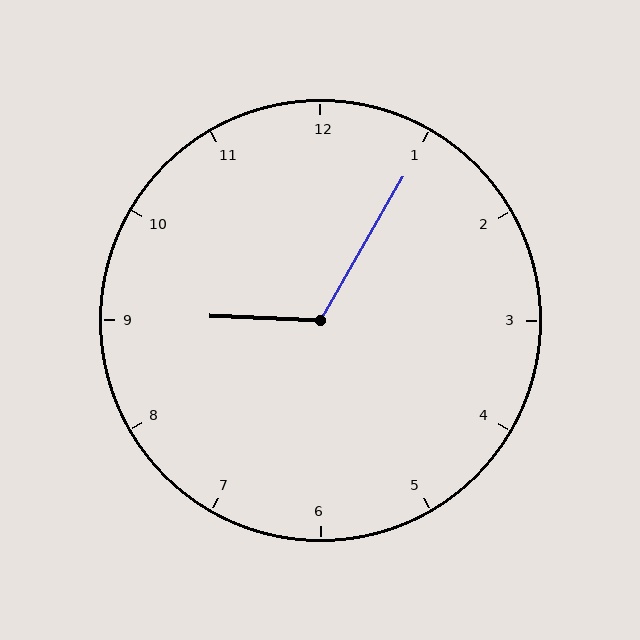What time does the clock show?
9:05.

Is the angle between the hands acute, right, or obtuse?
It is obtuse.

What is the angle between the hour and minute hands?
Approximately 118 degrees.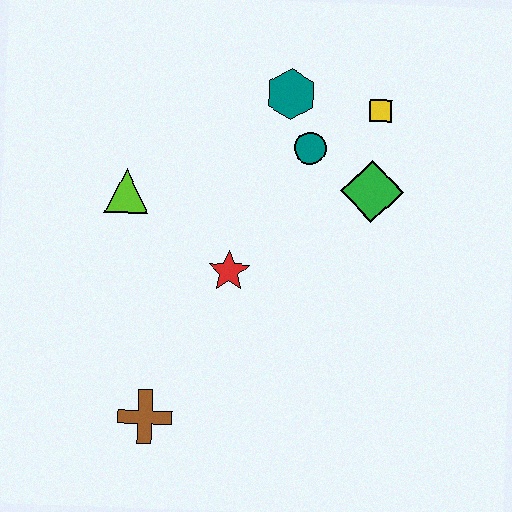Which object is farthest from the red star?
The yellow square is farthest from the red star.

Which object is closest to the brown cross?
The red star is closest to the brown cross.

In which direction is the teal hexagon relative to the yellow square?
The teal hexagon is to the left of the yellow square.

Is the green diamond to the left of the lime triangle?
No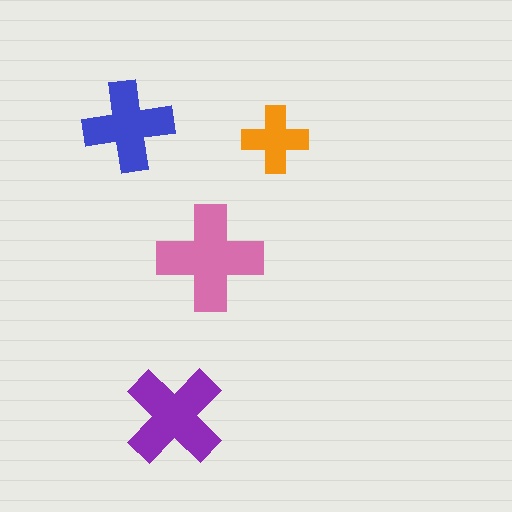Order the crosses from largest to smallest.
the pink one, the purple one, the blue one, the orange one.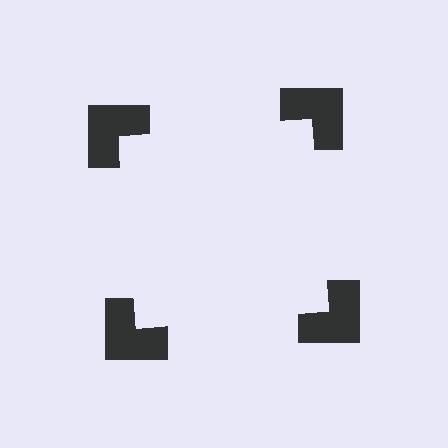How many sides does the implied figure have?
4 sides.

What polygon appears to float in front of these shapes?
An illusory square — its edges are inferred from the aligned wedge cuts in the notched squares, not physically drawn.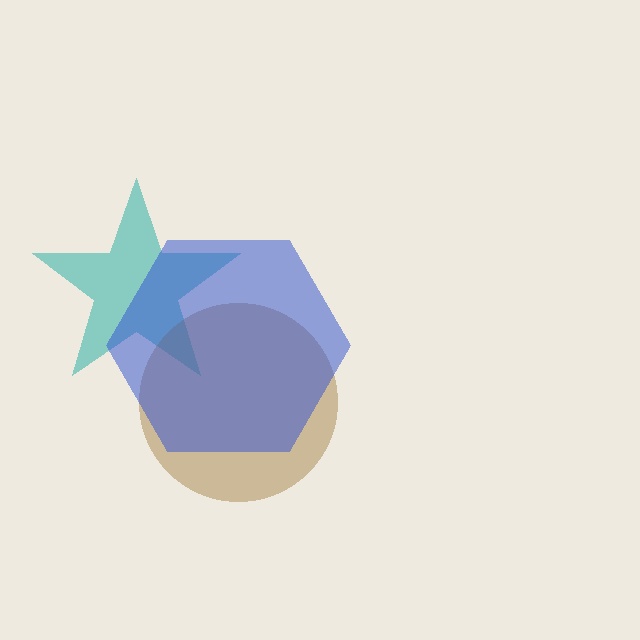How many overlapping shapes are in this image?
There are 3 overlapping shapes in the image.